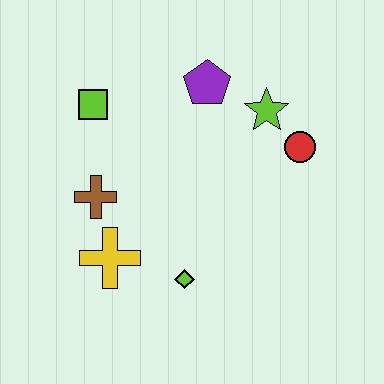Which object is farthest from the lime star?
The yellow cross is farthest from the lime star.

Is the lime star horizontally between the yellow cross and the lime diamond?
No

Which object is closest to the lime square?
The brown cross is closest to the lime square.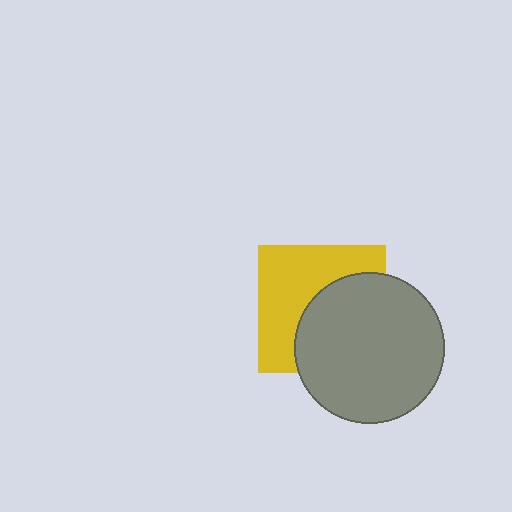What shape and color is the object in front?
The object in front is a gray circle.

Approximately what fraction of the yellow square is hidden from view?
Roughly 49% of the yellow square is hidden behind the gray circle.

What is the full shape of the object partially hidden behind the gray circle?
The partially hidden object is a yellow square.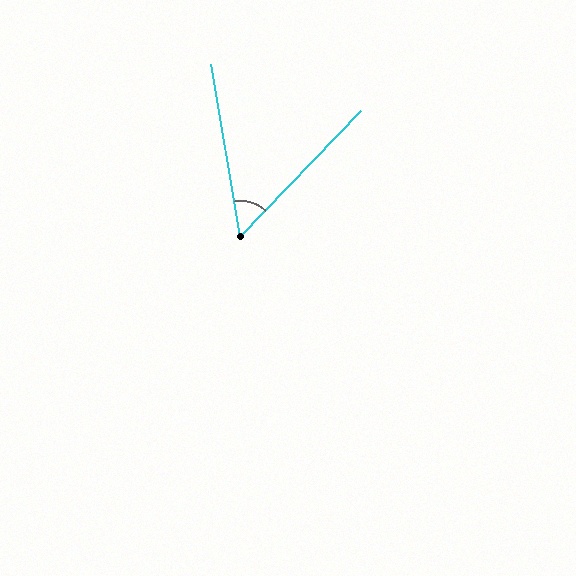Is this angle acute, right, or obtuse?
It is acute.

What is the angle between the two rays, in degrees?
Approximately 53 degrees.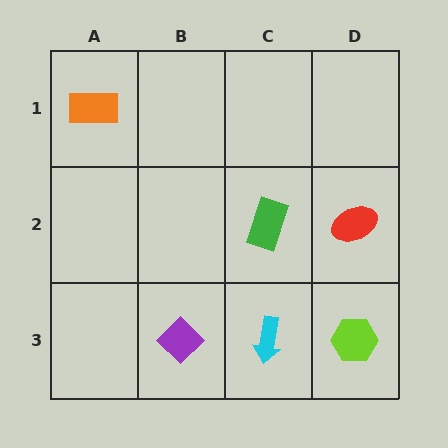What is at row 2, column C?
A green rectangle.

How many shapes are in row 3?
3 shapes.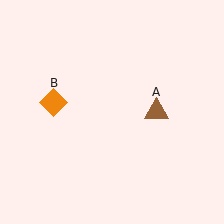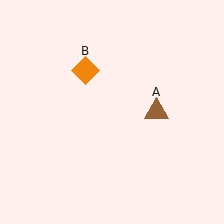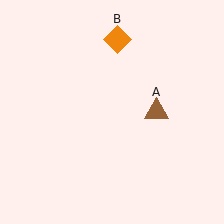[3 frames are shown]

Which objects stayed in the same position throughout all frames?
Brown triangle (object A) remained stationary.